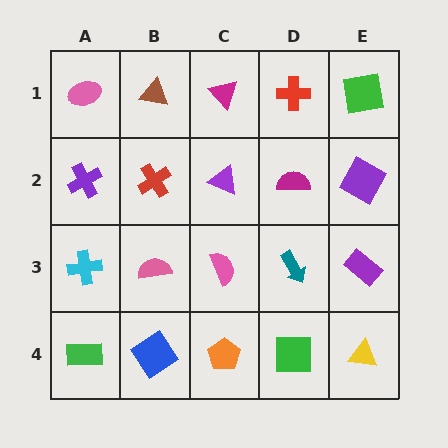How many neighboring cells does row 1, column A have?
2.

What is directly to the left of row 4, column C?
A blue diamond.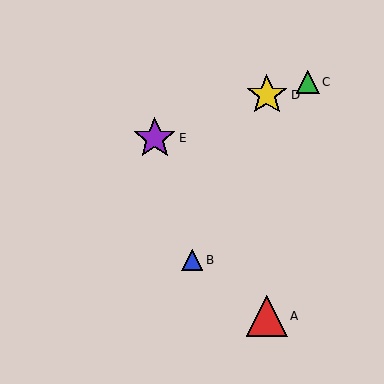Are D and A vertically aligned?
Yes, both are at x≈267.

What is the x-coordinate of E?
Object E is at x≈155.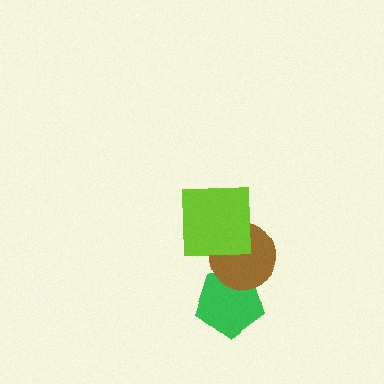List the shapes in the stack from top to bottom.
From top to bottom: the lime square, the brown circle, the green pentagon.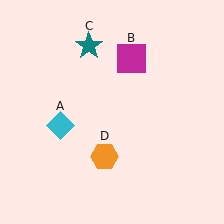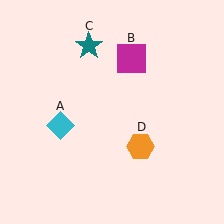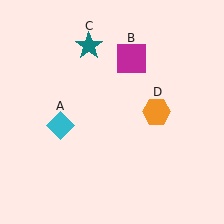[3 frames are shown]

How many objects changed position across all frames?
1 object changed position: orange hexagon (object D).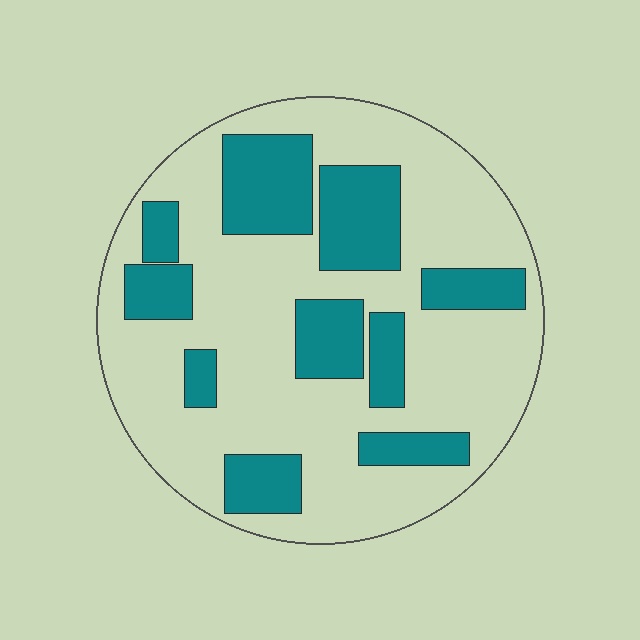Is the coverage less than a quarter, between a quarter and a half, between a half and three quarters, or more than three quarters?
Between a quarter and a half.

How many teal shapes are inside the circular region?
10.